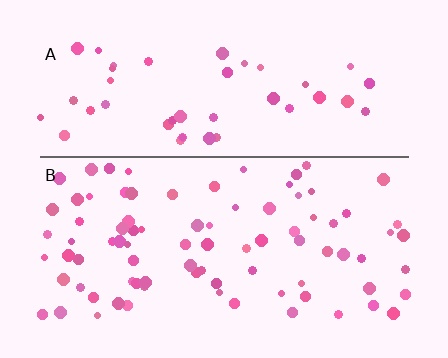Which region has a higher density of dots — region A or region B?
B (the bottom).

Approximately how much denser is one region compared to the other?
Approximately 1.8× — region B over region A.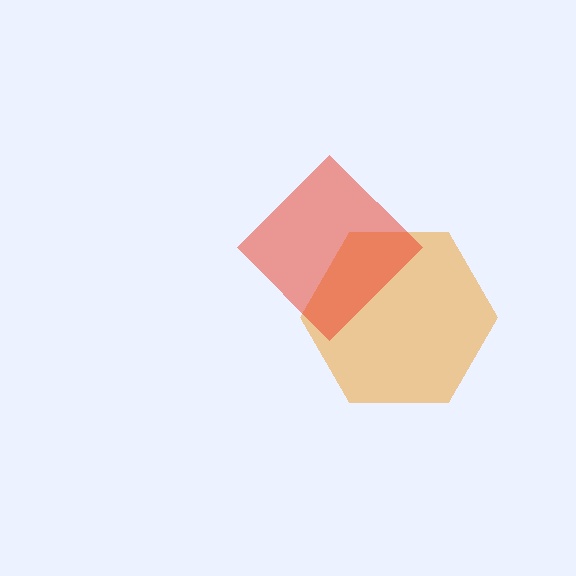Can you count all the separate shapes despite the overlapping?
Yes, there are 2 separate shapes.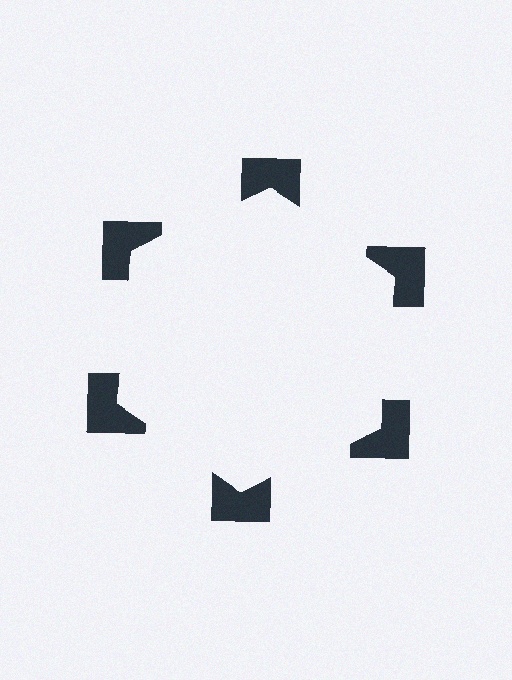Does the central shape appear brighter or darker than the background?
It typically appears slightly brighter than the background, even though no actual brightness change is drawn.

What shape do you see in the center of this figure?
An illusory hexagon — its edges are inferred from the aligned wedge cuts in the notched squares, not physically drawn.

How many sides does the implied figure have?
6 sides.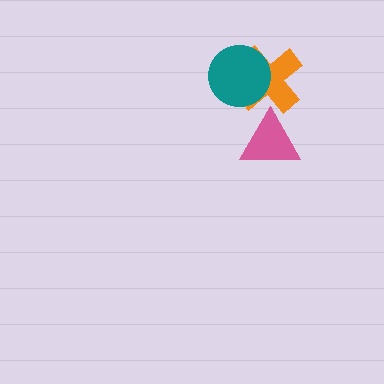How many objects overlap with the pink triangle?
1 object overlaps with the pink triangle.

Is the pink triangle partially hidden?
Yes, it is partially covered by another shape.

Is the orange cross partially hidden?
Yes, it is partially covered by another shape.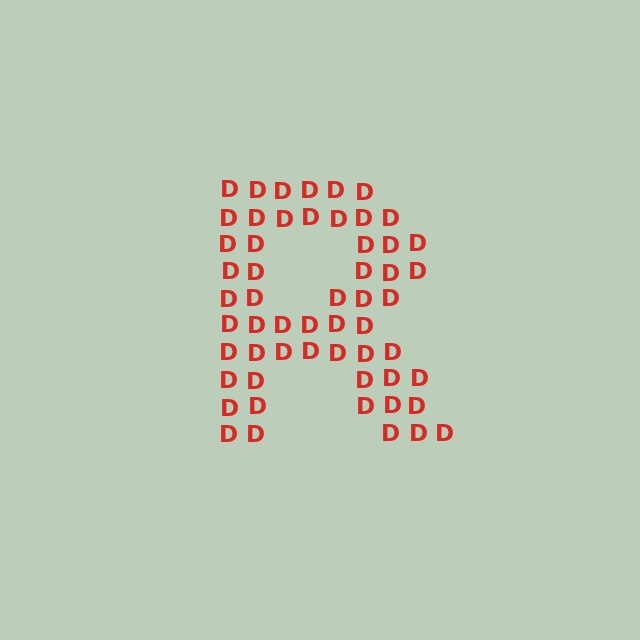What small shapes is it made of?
It is made of small letter D's.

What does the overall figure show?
The overall figure shows the letter R.